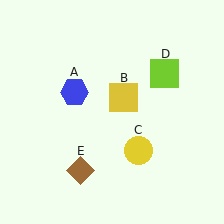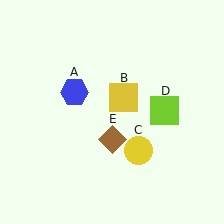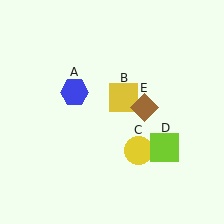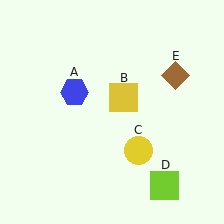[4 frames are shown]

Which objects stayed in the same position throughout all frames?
Blue hexagon (object A) and yellow square (object B) and yellow circle (object C) remained stationary.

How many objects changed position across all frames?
2 objects changed position: lime square (object D), brown diamond (object E).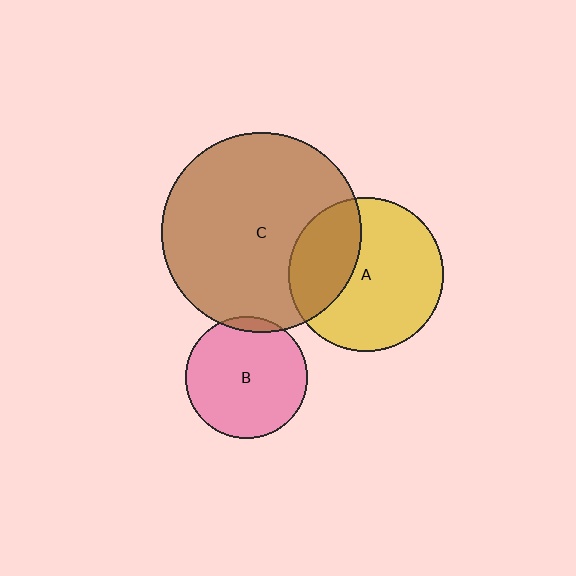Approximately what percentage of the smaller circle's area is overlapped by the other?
Approximately 30%.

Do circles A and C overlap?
Yes.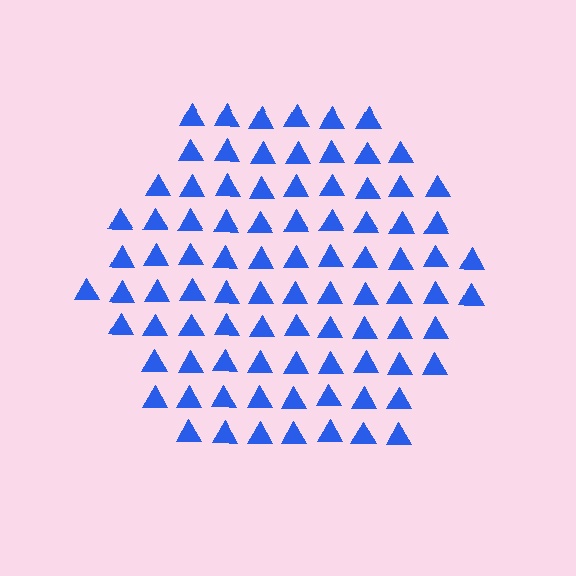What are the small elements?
The small elements are triangles.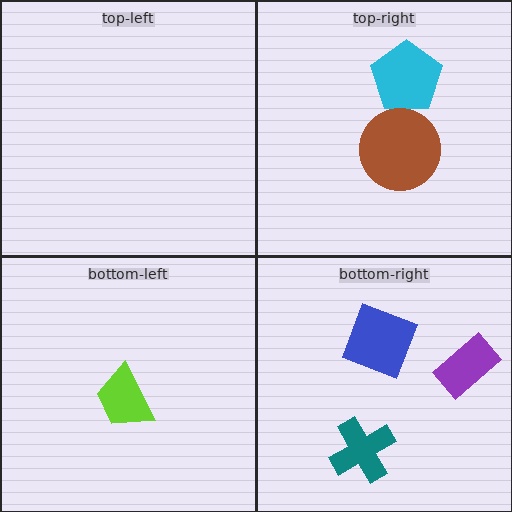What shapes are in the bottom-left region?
The lime trapezoid.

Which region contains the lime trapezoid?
The bottom-left region.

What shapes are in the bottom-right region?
The teal cross, the blue diamond, the purple rectangle.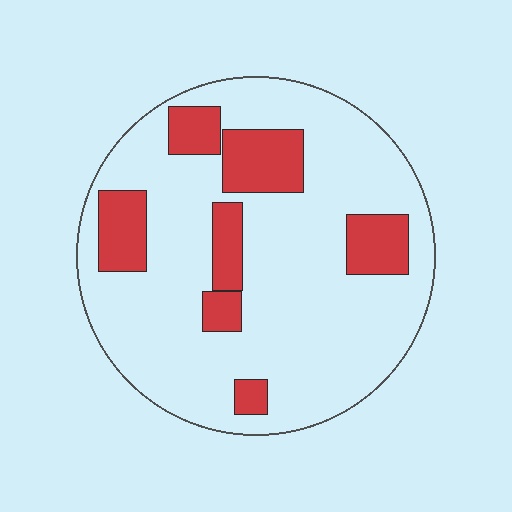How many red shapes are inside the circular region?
7.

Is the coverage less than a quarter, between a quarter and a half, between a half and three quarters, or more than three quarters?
Less than a quarter.